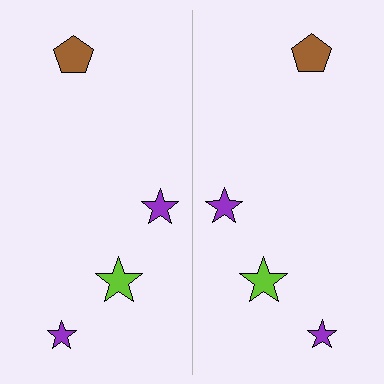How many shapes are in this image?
There are 8 shapes in this image.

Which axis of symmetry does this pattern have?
The pattern has a vertical axis of symmetry running through the center of the image.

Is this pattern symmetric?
Yes, this pattern has bilateral (reflection) symmetry.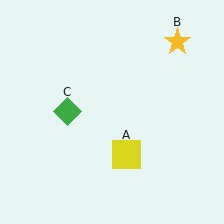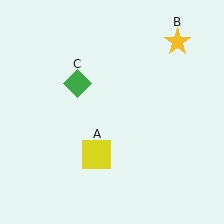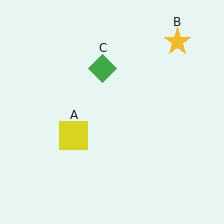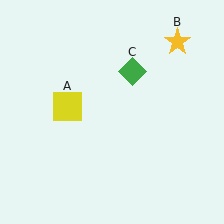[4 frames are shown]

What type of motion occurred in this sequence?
The yellow square (object A), green diamond (object C) rotated clockwise around the center of the scene.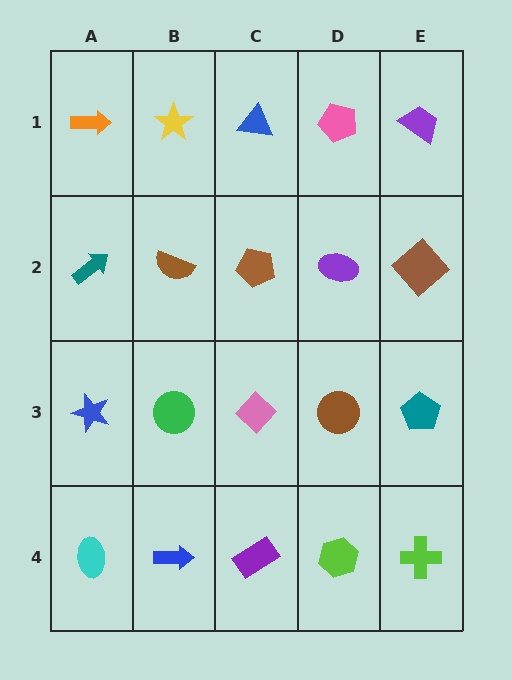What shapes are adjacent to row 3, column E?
A brown diamond (row 2, column E), a lime cross (row 4, column E), a brown circle (row 3, column D).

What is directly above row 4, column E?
A teal pentagon.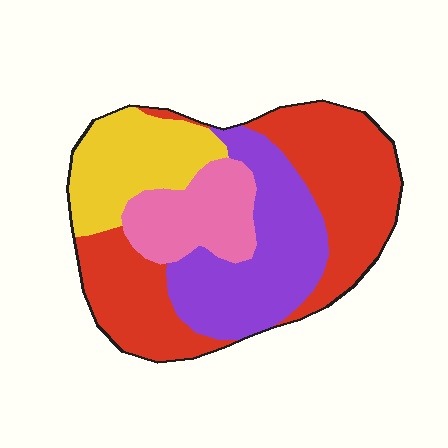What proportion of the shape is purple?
Purple covers about 25% of the shape.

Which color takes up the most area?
Red, at roughly 40%.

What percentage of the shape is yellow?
Yellow takes up about one sixth (1/6) of the shape.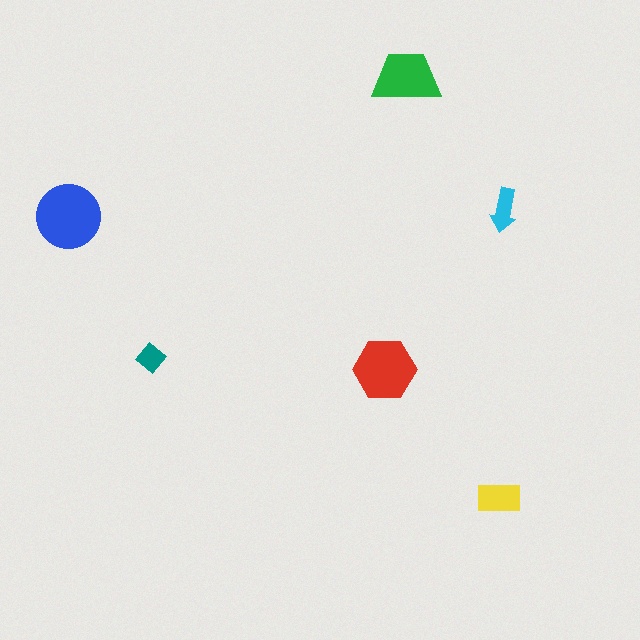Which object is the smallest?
The teal diamond.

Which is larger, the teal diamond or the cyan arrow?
The cyan arrow.